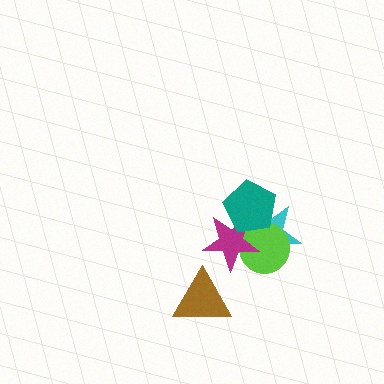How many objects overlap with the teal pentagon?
3 objects overlap with the teal pentagon.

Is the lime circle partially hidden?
Yes, it is partially covered by another shape.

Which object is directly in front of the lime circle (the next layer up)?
The magenta star is directly in front of the lime circle.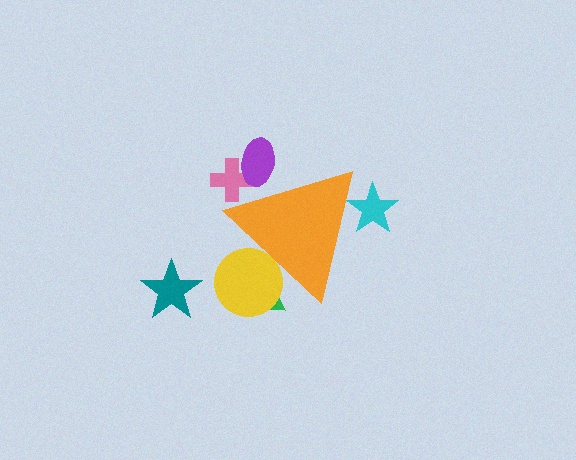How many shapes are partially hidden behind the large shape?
5 shapes are partially hidden.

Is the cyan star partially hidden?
Yes, the cyan star is partially hidden behind the orange triangle.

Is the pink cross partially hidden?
Yes, the pink cross is partially hidden behind the orange triangle.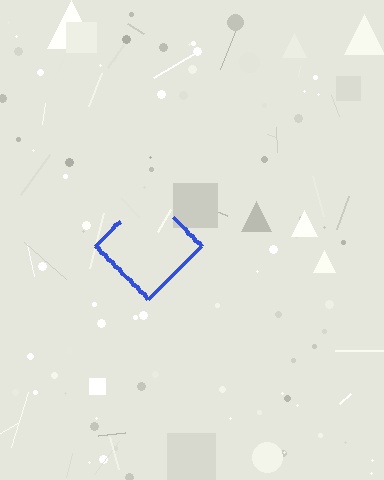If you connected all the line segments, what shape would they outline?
They would outline a diamond.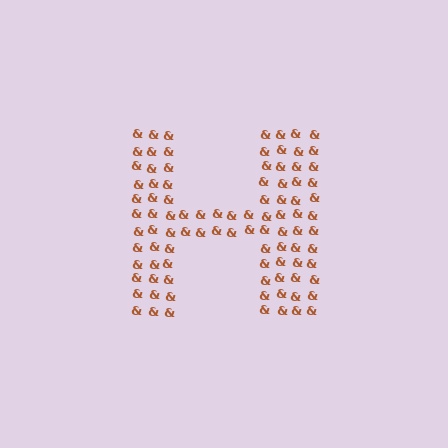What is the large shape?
The large shape is the letter H.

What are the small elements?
The small elements are ampersands.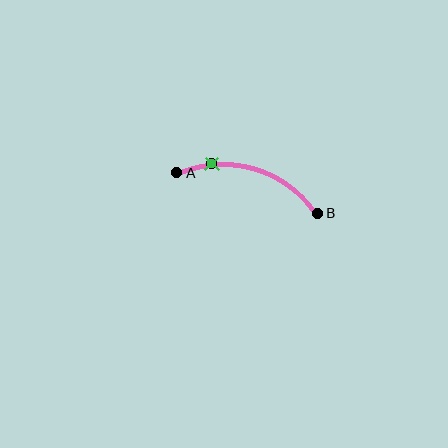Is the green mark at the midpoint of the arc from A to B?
No. The green mark lies on the arc but is closer to endpoint A. The arc midpoint would be at the point on the curve equidistant along the arc from both A and B.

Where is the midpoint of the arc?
The arc midpoint is the point on the curve farthest from the straight line joining A and B. It sits above that line.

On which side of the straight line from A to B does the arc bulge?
The arc bulges above the straight line connecting A and B.